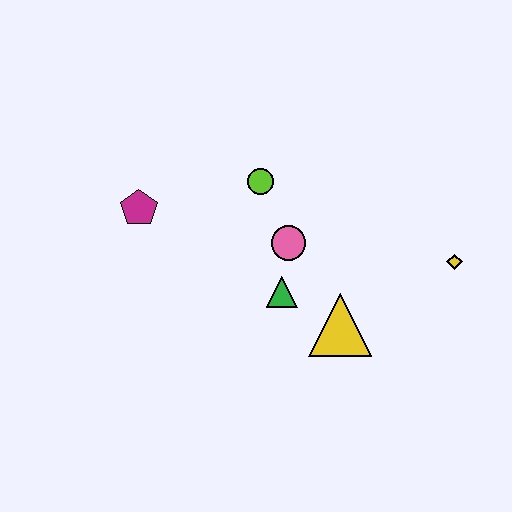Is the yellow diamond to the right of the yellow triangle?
Yes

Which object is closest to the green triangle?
The pink circle is closest to the green triangle.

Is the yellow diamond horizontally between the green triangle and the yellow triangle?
No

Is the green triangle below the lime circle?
Yes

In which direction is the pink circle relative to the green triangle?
The pink circle is above the green triangle.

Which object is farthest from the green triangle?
The yellow diamond is farthest from the green triangle.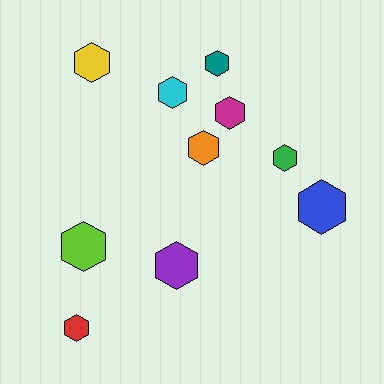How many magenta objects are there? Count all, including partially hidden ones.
There is 1 magenta object.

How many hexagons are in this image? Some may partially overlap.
There are 10 hexagons.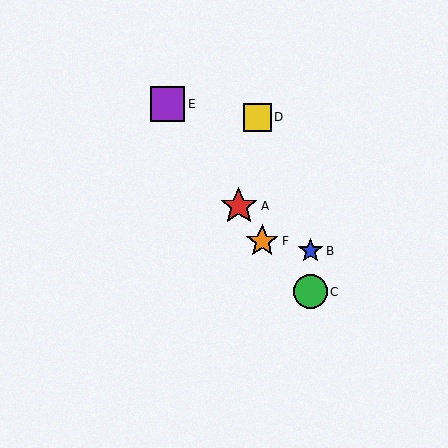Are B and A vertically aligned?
No, B is at x≈311 and A is at x≈239.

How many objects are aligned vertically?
2 objects (B, C) are aligned vertically.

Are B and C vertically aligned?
Yes, both are at x≈311.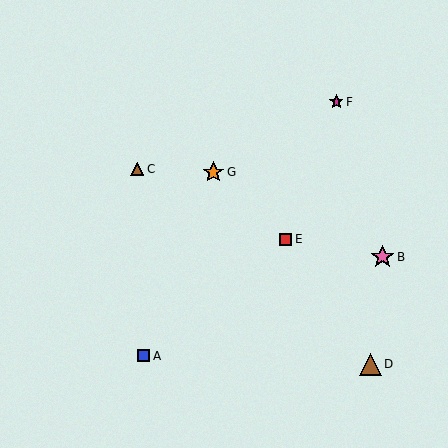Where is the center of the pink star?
The center of the pink star is at (382, 257).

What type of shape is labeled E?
Shape E is a red square.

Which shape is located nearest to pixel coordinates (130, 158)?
The brown triangle (labeled C) at (137, 169) is nearest to that location.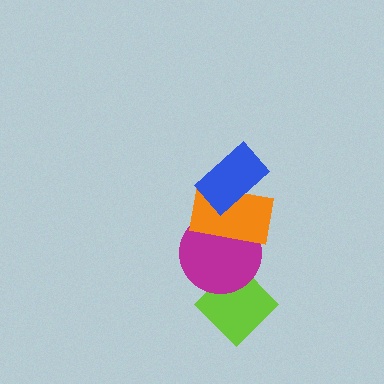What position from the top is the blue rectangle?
The blue rectangle is 1st from the top.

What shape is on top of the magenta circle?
The orange rectangle is on top of the magenta circle.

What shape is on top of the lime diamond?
The magenta circle is on top of the lime diamond.